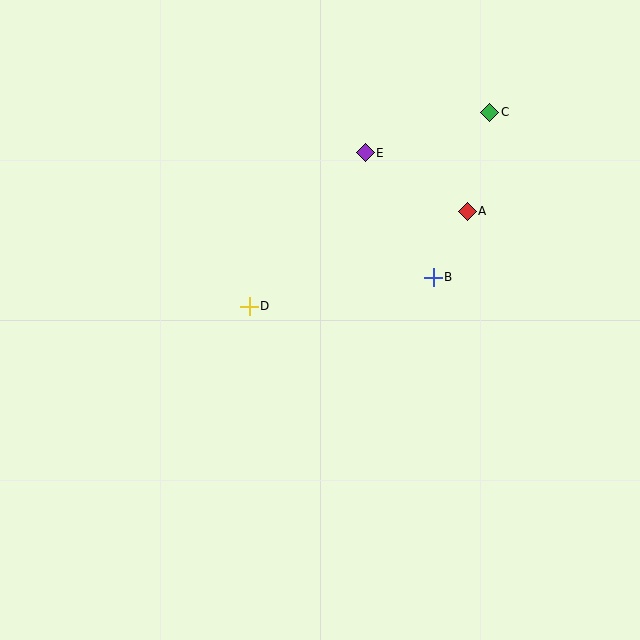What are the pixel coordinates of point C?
Point C is at (490, 112).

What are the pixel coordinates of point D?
Point D is at (249, 307).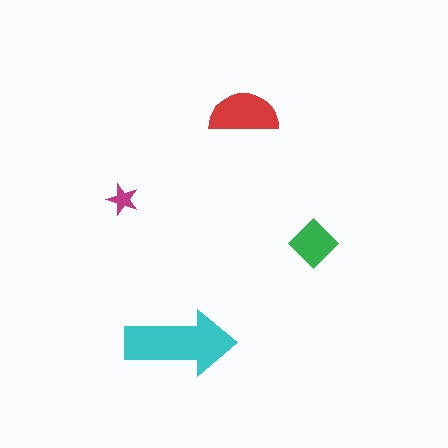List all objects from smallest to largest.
The magenta star, the green diamond, the red semicircle, the cyan arrow.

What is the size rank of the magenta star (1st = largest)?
4th.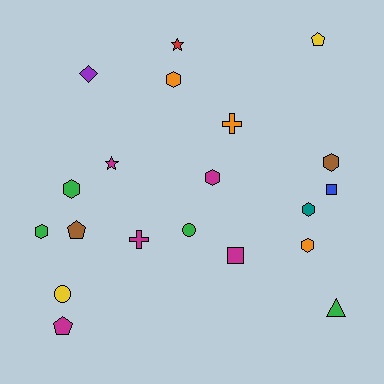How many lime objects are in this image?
There are no lime objects.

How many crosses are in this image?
There are 2 crosses.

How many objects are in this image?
There are 20 objects.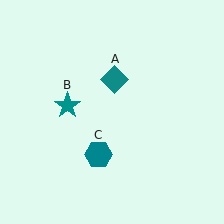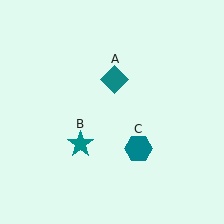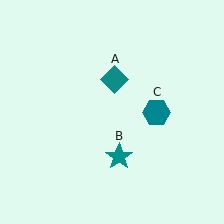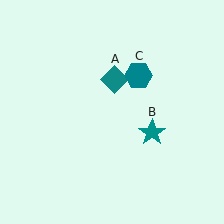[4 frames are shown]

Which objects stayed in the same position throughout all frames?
Teal diamond (object A) remained stationary.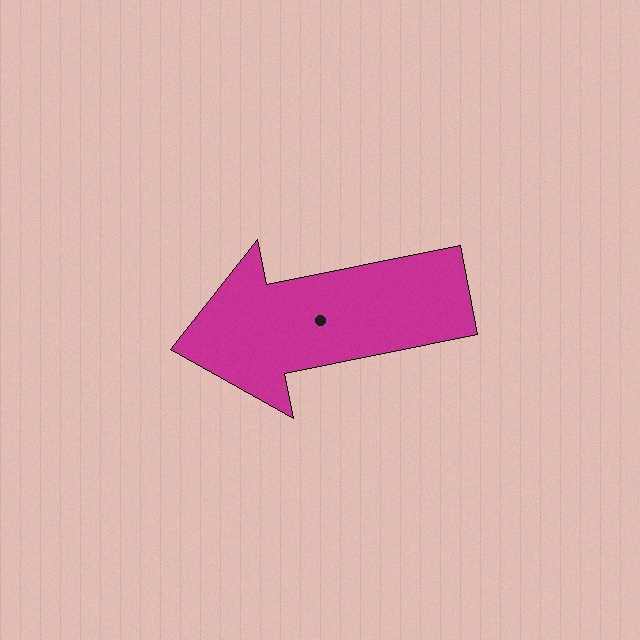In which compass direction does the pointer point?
West.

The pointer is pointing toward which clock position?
Roughly 9 o'clock.